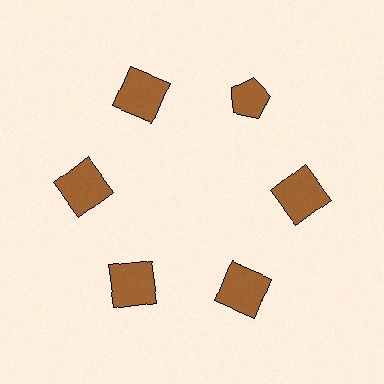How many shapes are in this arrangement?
There are 6 shapes arranged in a ring pattern.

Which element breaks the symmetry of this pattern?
The brown pentagon at roughly the 1 o'clock position breaks the symmetry. All other shapes are brown squares.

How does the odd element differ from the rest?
It has a different shape: pentagon instead of square.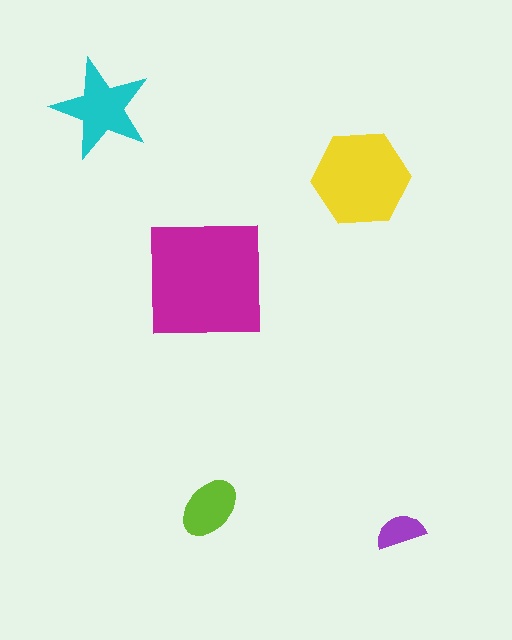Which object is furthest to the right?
The purple semicircle is rightmost.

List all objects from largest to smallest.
The magenta square, the yellow hexagon, the cyan star, the lime ellipse, the purple semicircle.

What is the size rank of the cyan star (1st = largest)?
3rd.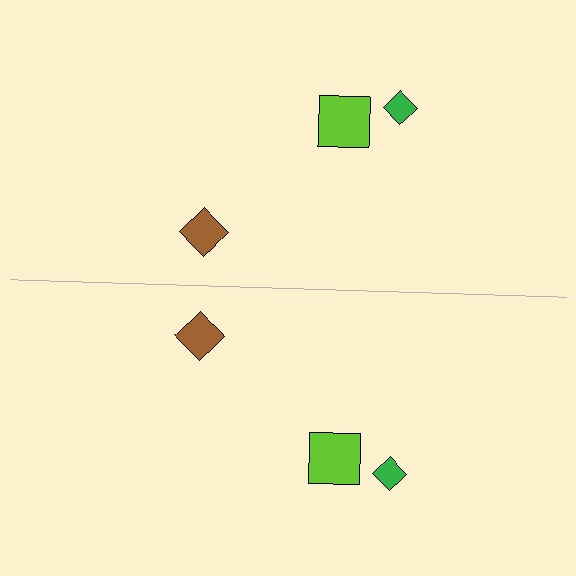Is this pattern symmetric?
Yes, this pattern has bilateral (reflection) symmetry.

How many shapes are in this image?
There are 6 shapes in this image.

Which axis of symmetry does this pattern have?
The pattern has a horizontal axis of symmetry running through the center of the image.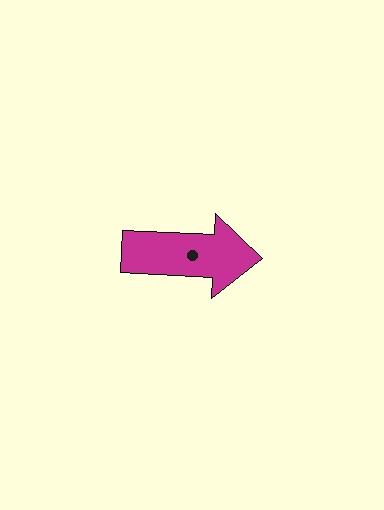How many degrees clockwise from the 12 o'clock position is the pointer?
Approximately 93 degrees.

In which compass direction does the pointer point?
East.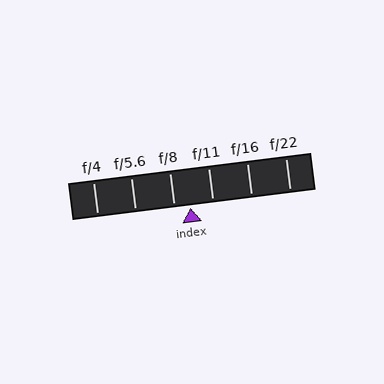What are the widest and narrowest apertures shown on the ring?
The widest aperture shown is f/4 and the narrowest is f/22.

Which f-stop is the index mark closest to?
The index mark is closest to f/8.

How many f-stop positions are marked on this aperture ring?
There are 6 f-stop positions marked.